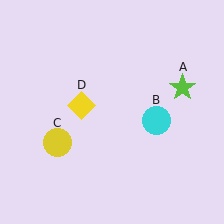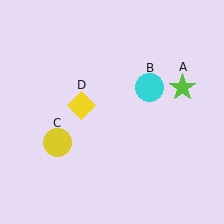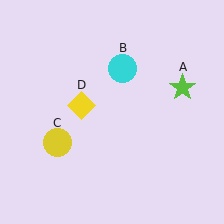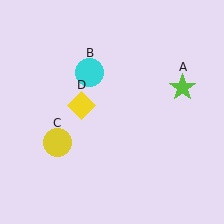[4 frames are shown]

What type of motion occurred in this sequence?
The cyan circle (object B) rotated counterclockwise around the center of the scene.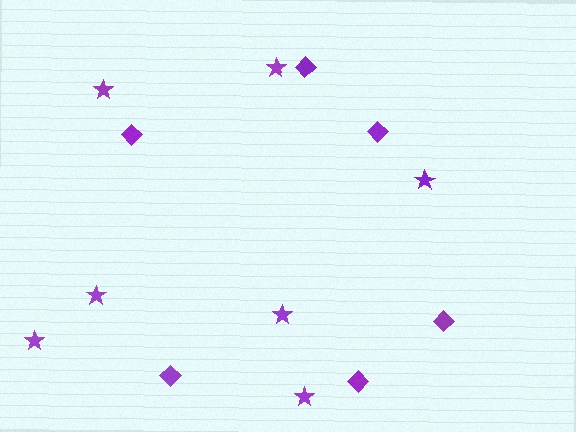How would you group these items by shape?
There are 2 groups: one group of diamonds (6) and one group of stars (7).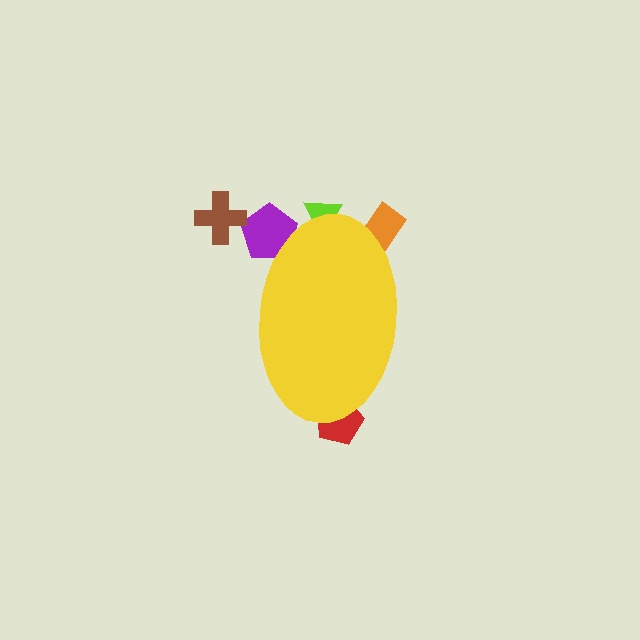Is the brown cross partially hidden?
No, the brown cross is fully visible.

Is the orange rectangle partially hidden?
Yes, the orange rectangle is partially hidden behind the yellow ellipse.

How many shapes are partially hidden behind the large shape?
4 shapes are partially hidden.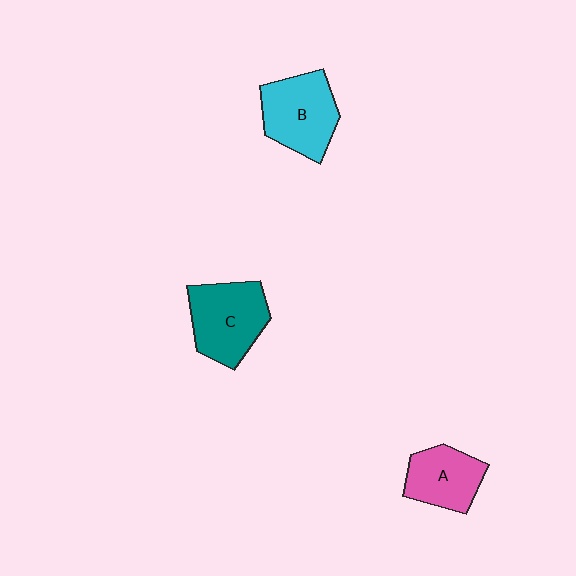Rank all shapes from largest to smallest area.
From largest to smallest: C (teal), B (cyan), A (pink).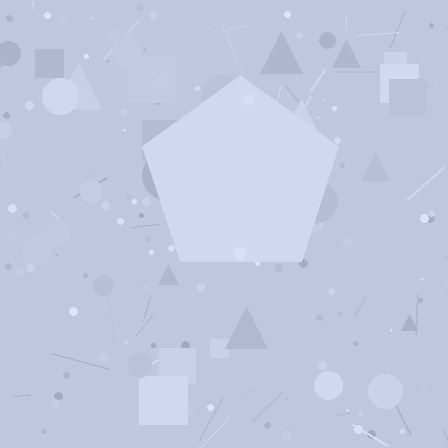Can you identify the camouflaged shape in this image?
The camouflaged shape is a pentagon.